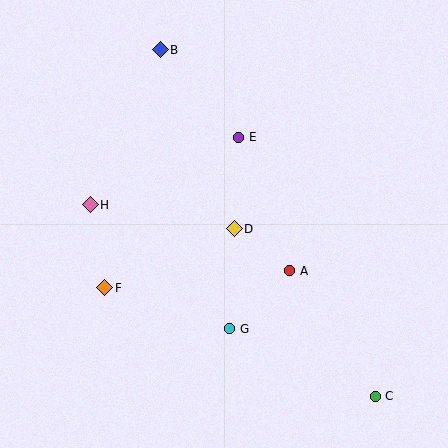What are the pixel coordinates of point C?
Point C is at (375, 396).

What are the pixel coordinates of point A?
Point A is at (289, 271).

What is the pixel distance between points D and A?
The distance between D and A is 70 pixels.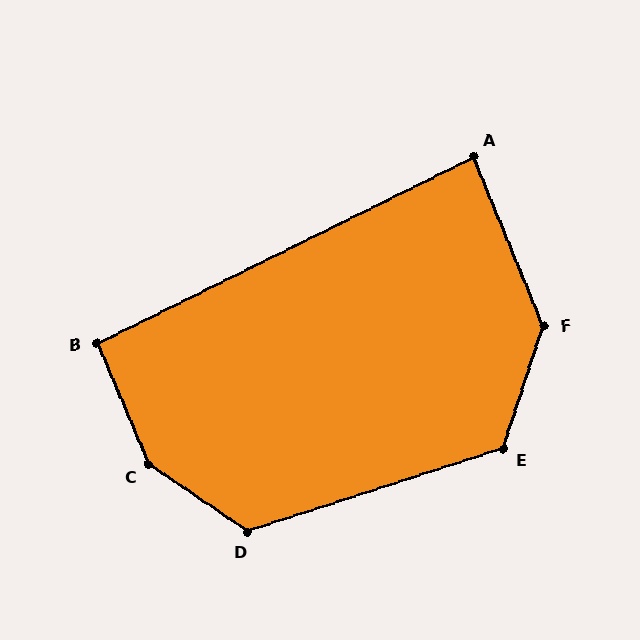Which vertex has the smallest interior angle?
A, at approximately 86 degrees.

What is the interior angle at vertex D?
Approximately 127 degrees (obtuse).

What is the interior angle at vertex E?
Approximately 126 degrees (obtuse).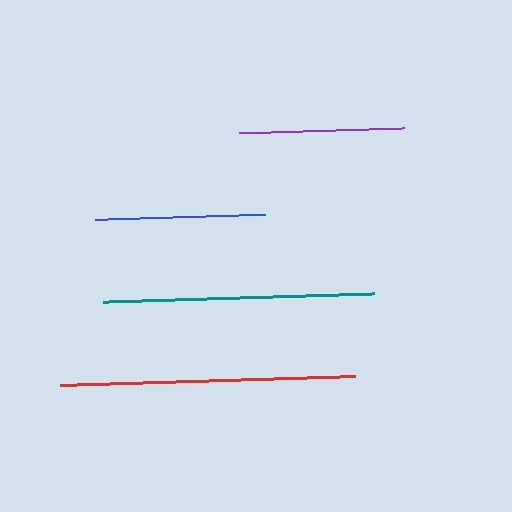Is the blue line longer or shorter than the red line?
The red line is longer than the blue line.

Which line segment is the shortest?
The purple line is the shortest at approximately 165 pixels.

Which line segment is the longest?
The red line is the longest at approximately 295 pixels.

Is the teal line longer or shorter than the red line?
The red line is longer than the teal line.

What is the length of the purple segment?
The purple segment is approximately 165 pixels long.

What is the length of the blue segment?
The blue segment is approximately 170 pixels long.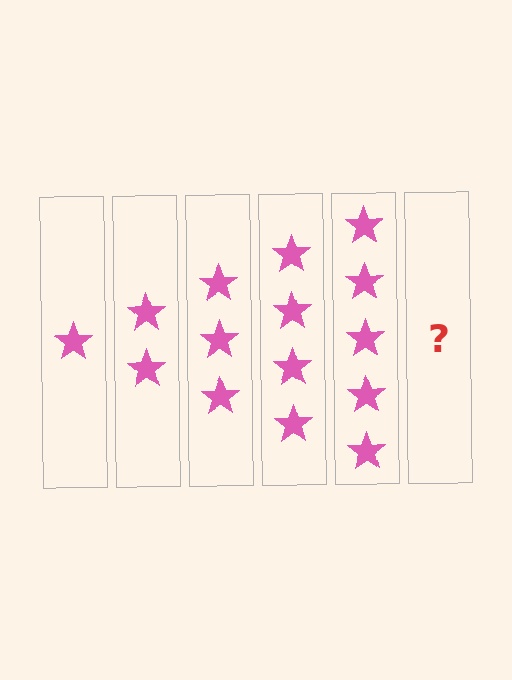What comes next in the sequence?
The next element should be 6 stars.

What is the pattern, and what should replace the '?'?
The pattern is that each step adds one more star. The '?' should be 6 stars.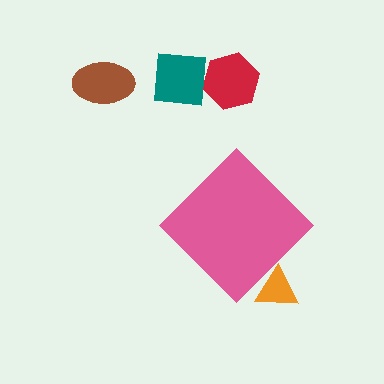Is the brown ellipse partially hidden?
No, the brown ellipse is fully visible.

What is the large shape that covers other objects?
A pink diamond.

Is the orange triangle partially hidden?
Yes, the orange triangle is partially hidden behind the pink diamond.